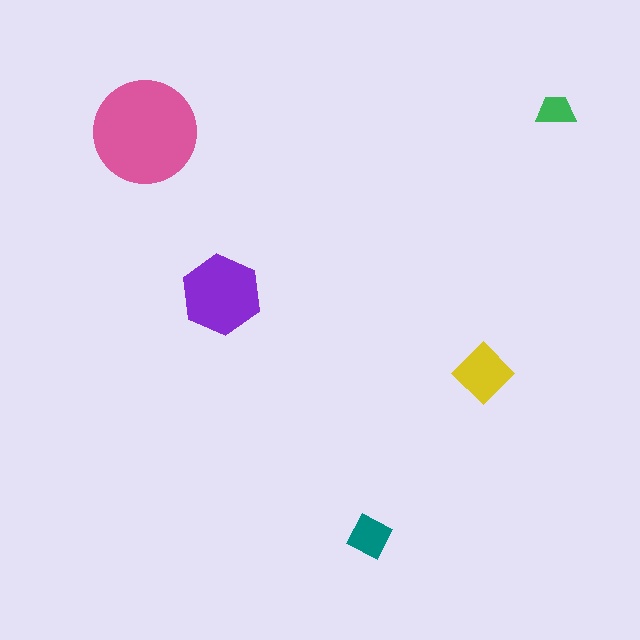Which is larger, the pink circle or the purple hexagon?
The pink circle.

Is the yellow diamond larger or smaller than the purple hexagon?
Smaller.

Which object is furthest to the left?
The pink circle is leftmost.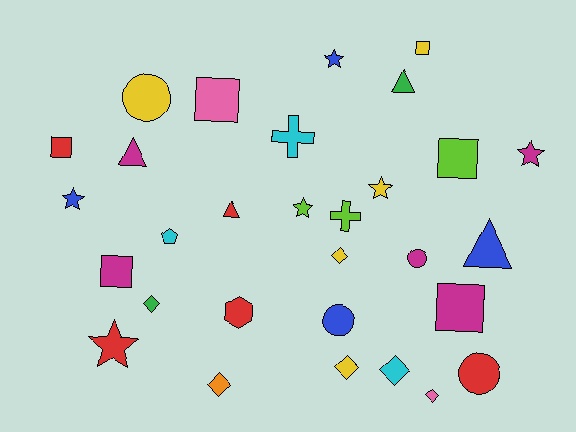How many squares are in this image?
There are 6 squares.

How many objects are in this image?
There are 30 objects.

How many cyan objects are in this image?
There are 3 cyan objects.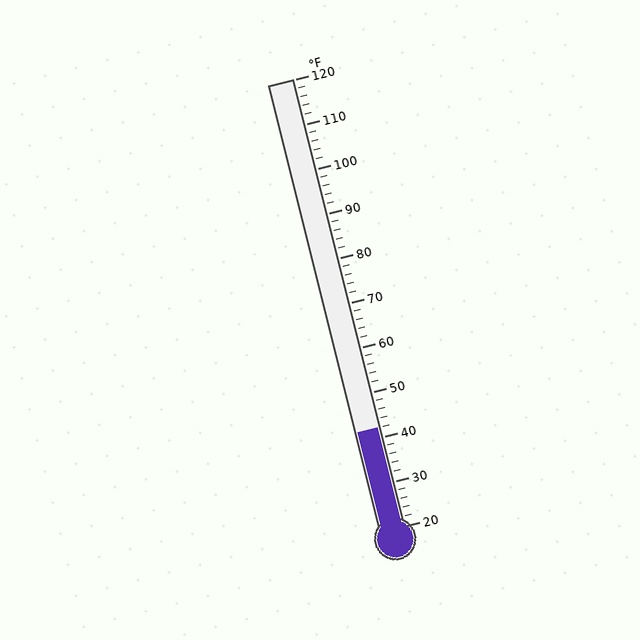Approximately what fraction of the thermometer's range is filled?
The thermometer is filled to approximately 20% of its range.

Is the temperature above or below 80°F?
The temperature is below 80°F.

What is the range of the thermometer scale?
The thermometer scale ranges from 20°F to 120°F.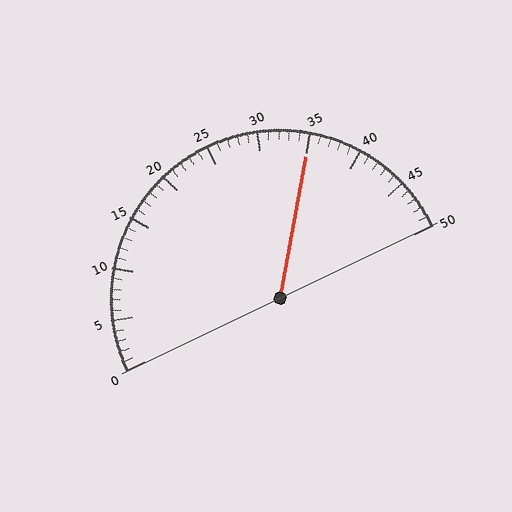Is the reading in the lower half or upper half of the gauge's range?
The reading is in the upper half of the range (0 to 50).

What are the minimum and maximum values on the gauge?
The gauge ranges from 0 to 50.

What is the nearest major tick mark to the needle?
The nearest major tick mark is 35.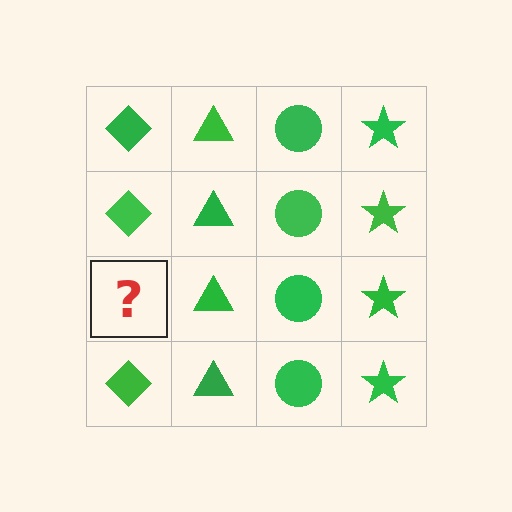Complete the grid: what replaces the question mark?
The question mark should be replaced with a green diamond.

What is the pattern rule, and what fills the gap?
The rule is that each column has a consistent shape. The gap should be filled with a green diamond.